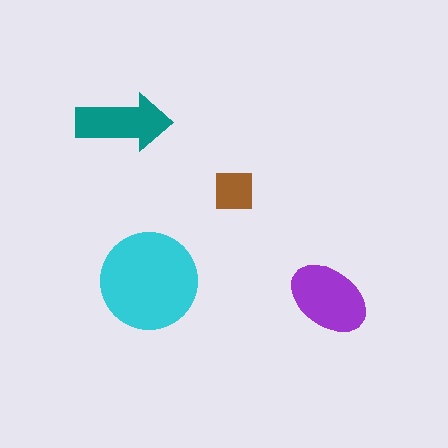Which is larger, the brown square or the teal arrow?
The teal arrow.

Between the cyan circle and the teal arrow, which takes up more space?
The cyan circle.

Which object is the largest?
The cyan circle.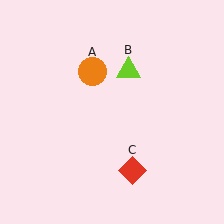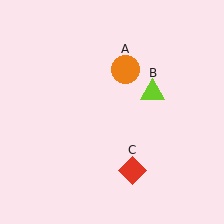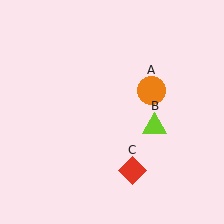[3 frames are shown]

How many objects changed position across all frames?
2 objects changed position: orange circle (object A), lime triangle (object B).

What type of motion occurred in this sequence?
The orange circle (object A), lime triangle (object B) rotated clockwise around the center of the scene.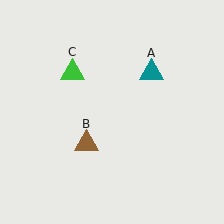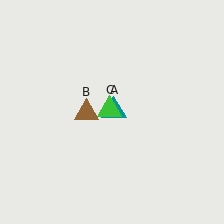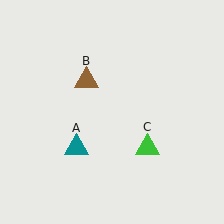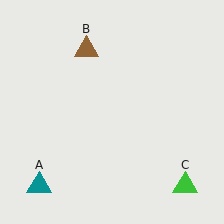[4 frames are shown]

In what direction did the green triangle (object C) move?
The green triangle (object C) moved down and to the right.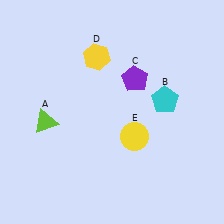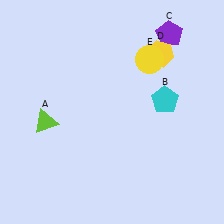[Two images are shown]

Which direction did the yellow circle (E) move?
The yellow circle (E) moved up.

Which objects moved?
The objects that moved are: the purple pentagon (C), the yellow hexagon (D), the yellow circle (E).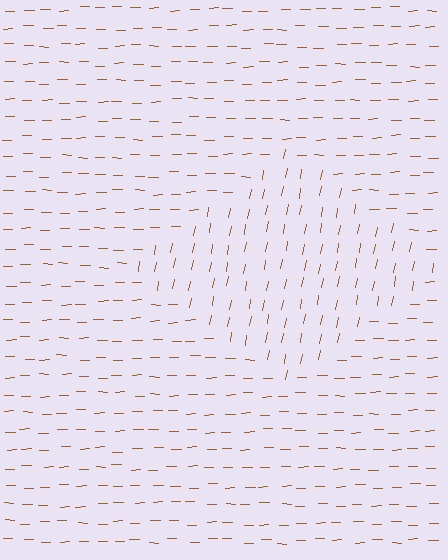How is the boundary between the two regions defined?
The boundary is defined purely by a change in line orientation (approximately 79 degrees difference). All lines are the same color and thickness.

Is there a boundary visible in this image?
Yes, there is a texture boundary formed by a change in line orientation.